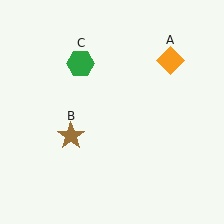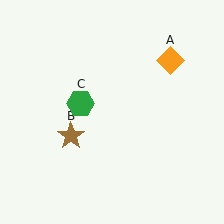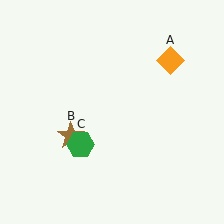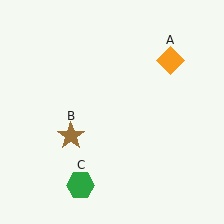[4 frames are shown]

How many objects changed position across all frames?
1 object changed position: green hexagon (object C).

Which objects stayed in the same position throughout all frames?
Orange diamond (object A) and brown star (object B) remained stationary.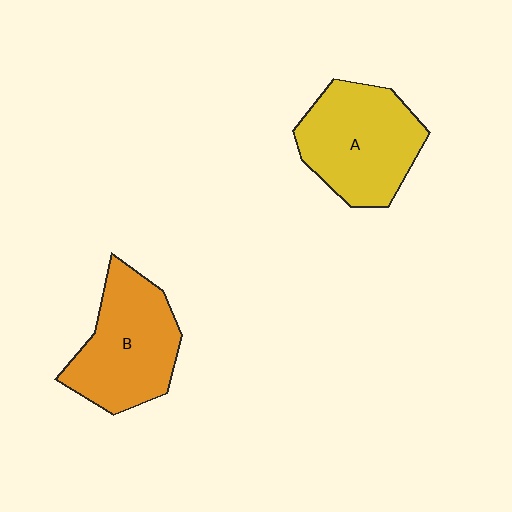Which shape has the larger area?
Shape A (yellow).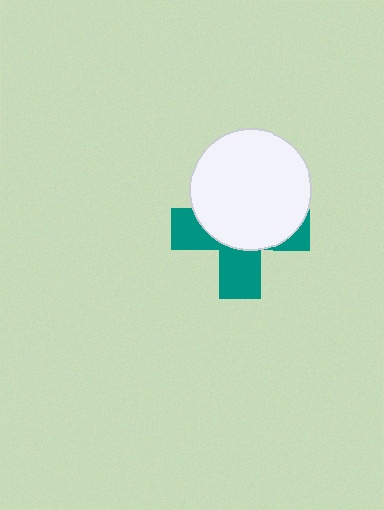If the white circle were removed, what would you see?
You would see the complete teal cross.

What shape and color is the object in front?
The object in front is a white circle.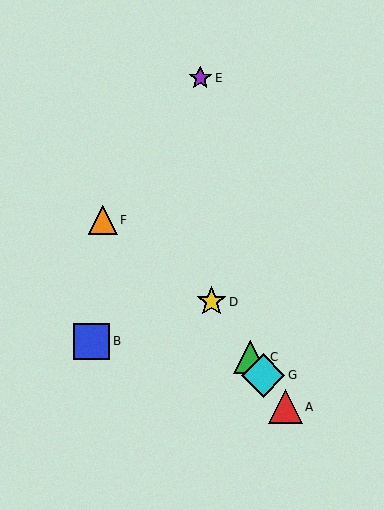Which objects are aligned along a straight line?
Objects A, C, D, G are aligned along a straight line.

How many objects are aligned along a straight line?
4 objects (A, C, D, G) are aligned along a straight line.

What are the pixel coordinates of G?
Object G is at (263, 375).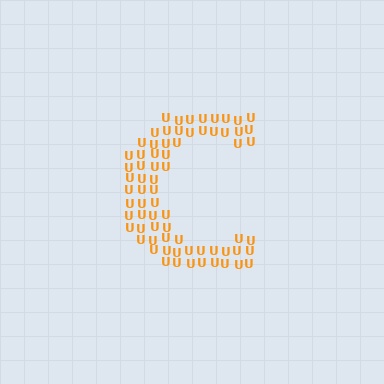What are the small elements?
The small elements are letter U's.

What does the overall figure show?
The overall figure shows the letter C.